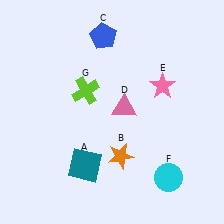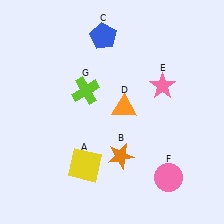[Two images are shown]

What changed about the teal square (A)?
In Image 1, A is teal. In Image 2, it changed to yellow.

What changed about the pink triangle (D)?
In Image 1, D is pink. In Image 2, it changed to orange.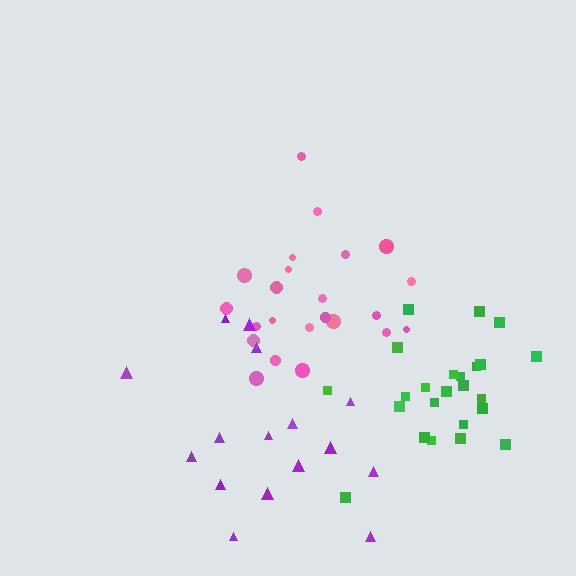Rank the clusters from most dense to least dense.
green, pink, purple.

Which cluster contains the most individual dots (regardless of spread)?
Green (24).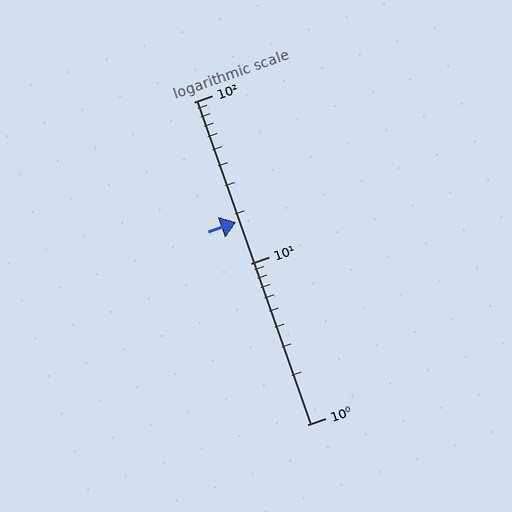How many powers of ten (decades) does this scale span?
The scale spans 2 decades, from 1 to 100.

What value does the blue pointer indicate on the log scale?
The pointer indicates approximately 18.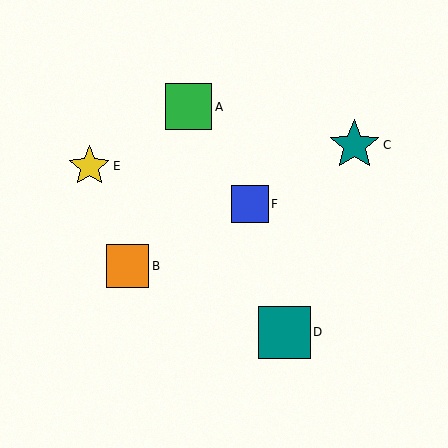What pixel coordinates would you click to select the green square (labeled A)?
Click at (189, 107) to select the green square A.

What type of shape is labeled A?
Shape A is a green square.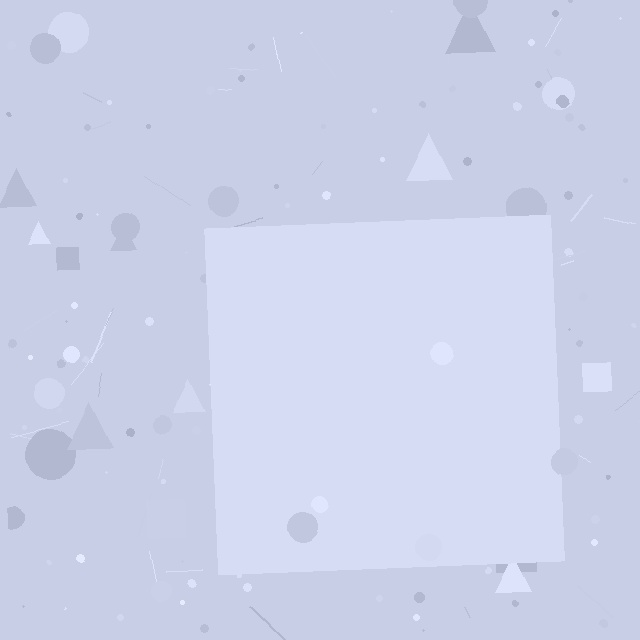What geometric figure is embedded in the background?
A square is embedded in the background.